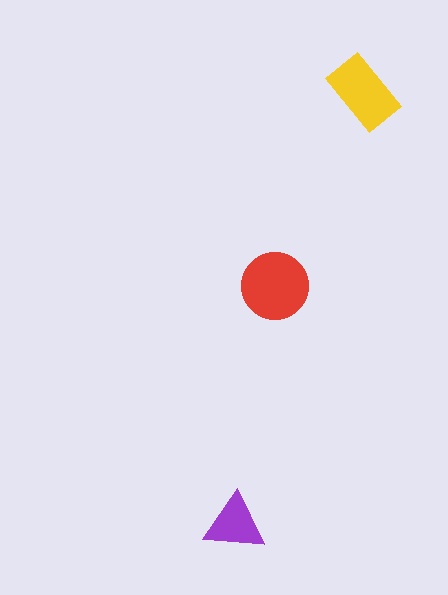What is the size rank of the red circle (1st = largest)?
1st.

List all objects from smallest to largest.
The purple triangle, the yellow rectangle, the red circle.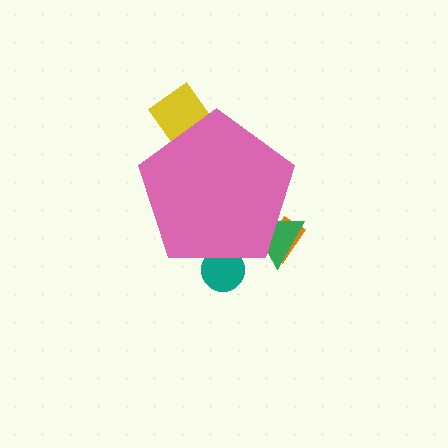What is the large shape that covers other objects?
A pink pentagon.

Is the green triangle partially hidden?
Yes, the green triangle is partially hidden behind the pink pentagon.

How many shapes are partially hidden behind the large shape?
4 shapes are partially hidden.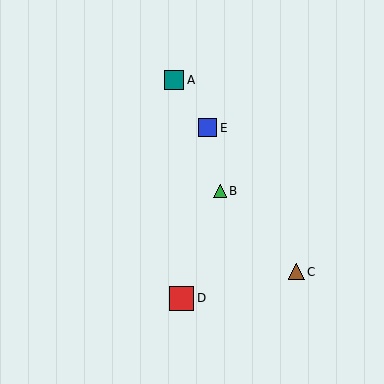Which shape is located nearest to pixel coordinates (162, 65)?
The teal square (labeled A) at (174, 80) is nearest to that location.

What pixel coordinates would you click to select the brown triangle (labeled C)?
Click at (296, 272) to select the brown triangle C.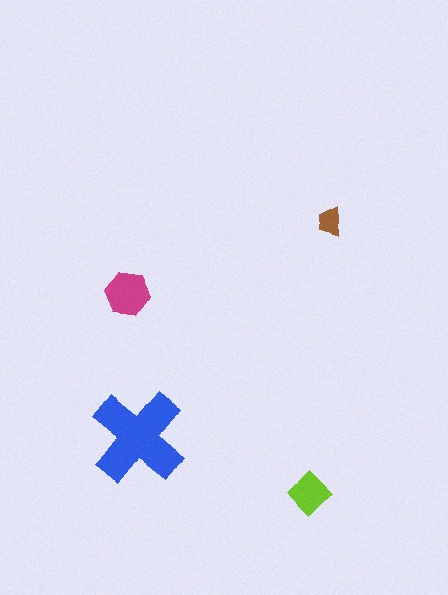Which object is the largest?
The blue cross.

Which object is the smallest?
The brown trapezoid.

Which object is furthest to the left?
The magenta hexagon is leftmost.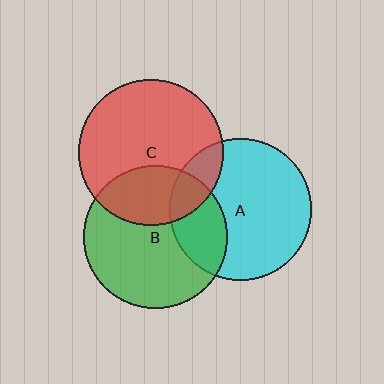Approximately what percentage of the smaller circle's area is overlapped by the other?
Approximately 25%.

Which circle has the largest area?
Circle C (red).